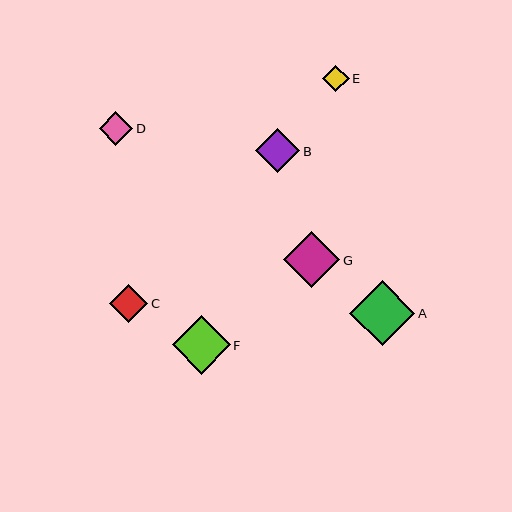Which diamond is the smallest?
Diamond E is the smallest with a size of approximately 27 pixels.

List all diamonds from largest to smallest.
From largest to smallest: A, F, G, B, C, D, E.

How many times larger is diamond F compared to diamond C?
Diamond F is approximately 1.5 times the size of diamond C.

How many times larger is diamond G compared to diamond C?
Diamond G is approximately 1.5 times the size of diamond C.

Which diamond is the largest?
Diamond A is the largest with a size of approximately 65 pixels.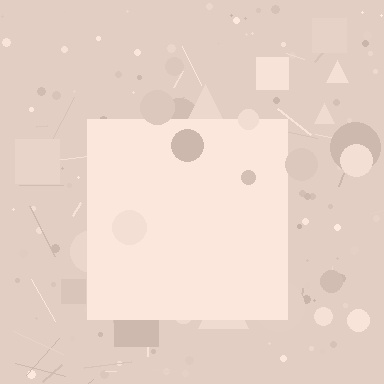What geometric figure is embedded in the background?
A square is embedded in the background.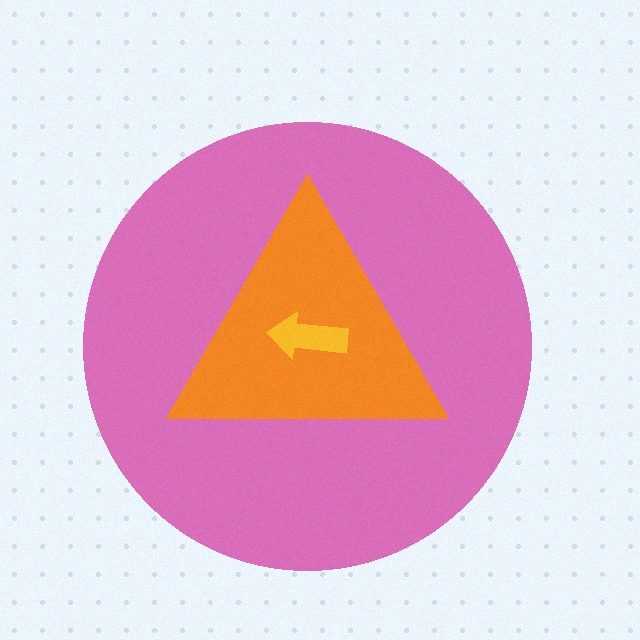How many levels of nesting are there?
3.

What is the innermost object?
The yellow arrow.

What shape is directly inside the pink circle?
The orange triangle.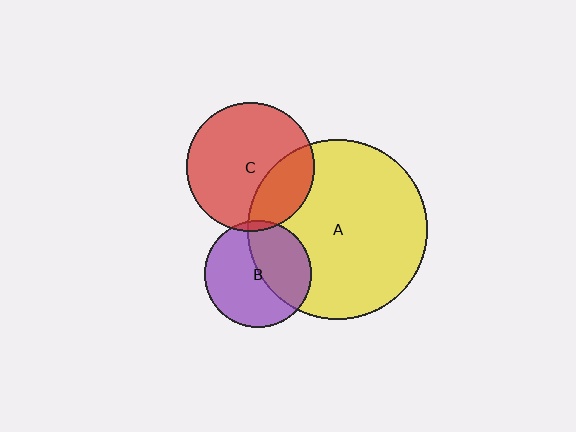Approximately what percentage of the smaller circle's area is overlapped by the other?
Approximately 5%.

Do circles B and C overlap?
Yes.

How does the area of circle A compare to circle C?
Approximately 2.0 times.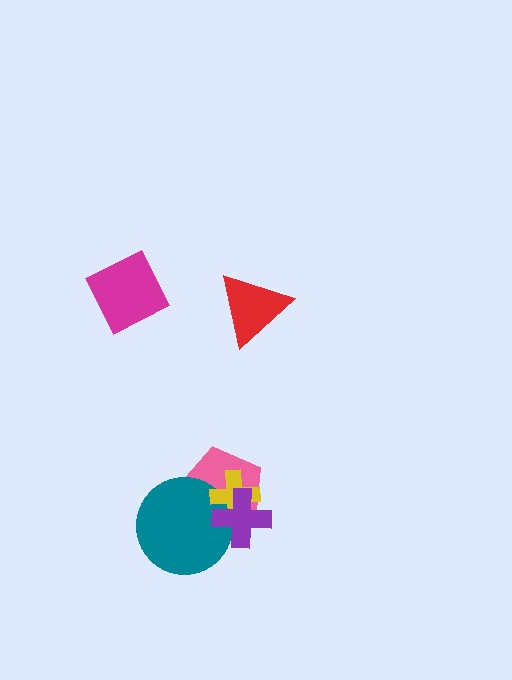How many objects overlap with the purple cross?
3 objects overlap with the purple cross.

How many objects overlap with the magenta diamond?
0 objects overlap with the magenta diamond.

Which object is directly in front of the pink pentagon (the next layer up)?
The teal circle is directly in front of the pink pentagon.